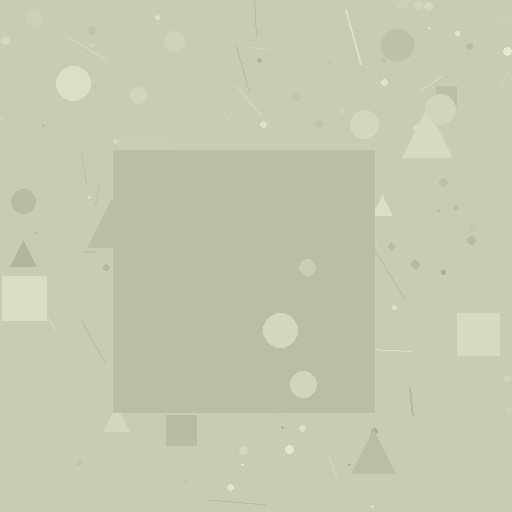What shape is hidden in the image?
A square is hidden in the image.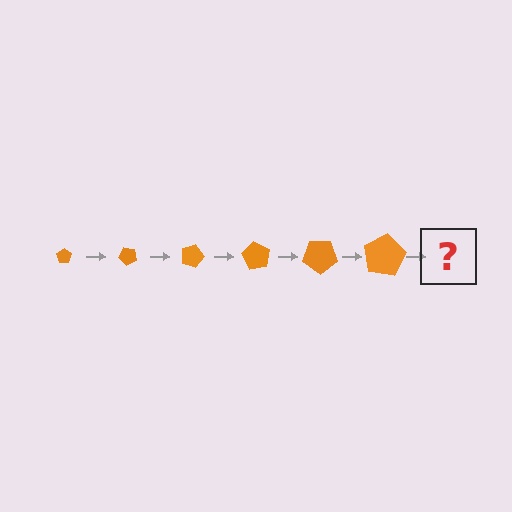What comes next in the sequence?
The next element should be a pentagon, larger than the previous one and rotated 270 degrees from the start.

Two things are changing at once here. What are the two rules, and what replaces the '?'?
The two rules are that the pentagon grows larger each step and it rotates 45 degrees each step. The '?' should be a pentagon, larger than the previous one and rotated 270 degrees from the start.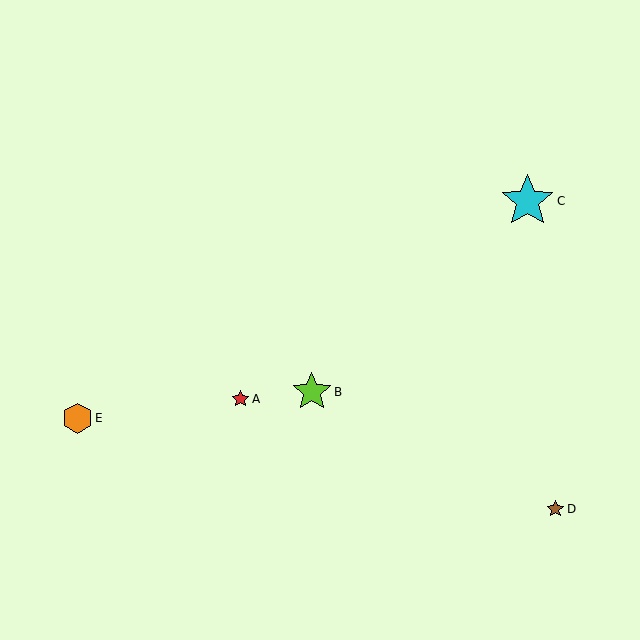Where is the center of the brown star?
The center of the brown star is at (555, 509).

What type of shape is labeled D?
Shape D is a brown star.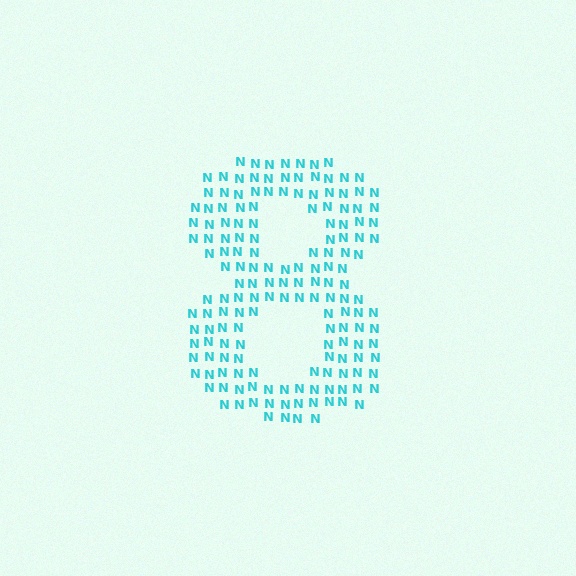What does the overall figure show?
The overall figure shows the digit 8.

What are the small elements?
The small elements are letter N's.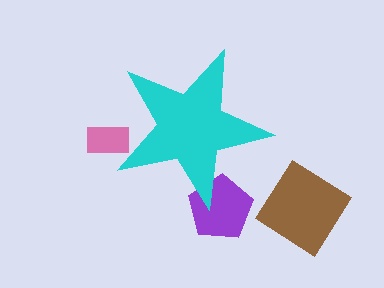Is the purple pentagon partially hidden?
Yes, the purple pentagon is partially hidden behind the cyan star.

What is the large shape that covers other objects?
A cyan star.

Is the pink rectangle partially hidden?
Yes, the pink rectangle is partially hidden behind the cyan star.